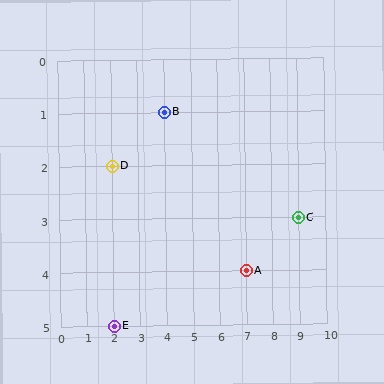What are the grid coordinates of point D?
Point D is at grid coordinates (2, 2).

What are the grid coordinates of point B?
Point B is at grid coordinates (4, 1).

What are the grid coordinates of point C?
Point C is at grid coordinates (9, 3).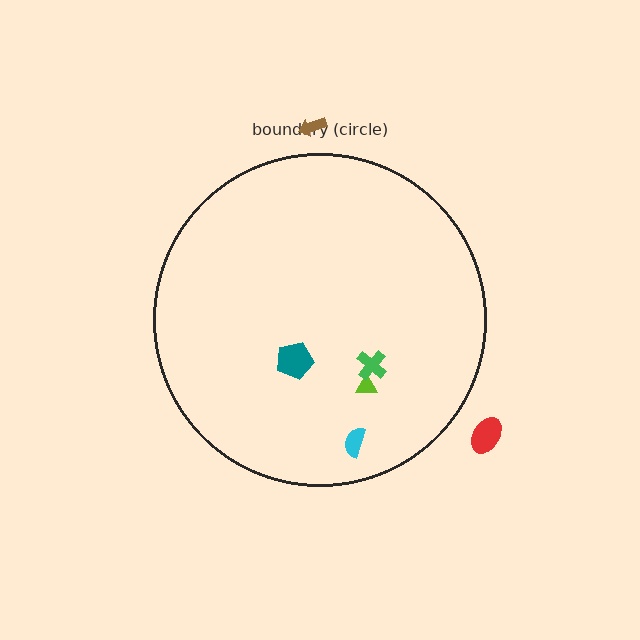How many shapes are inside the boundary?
4 inside, 2 outside.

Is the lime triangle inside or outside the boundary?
Inside.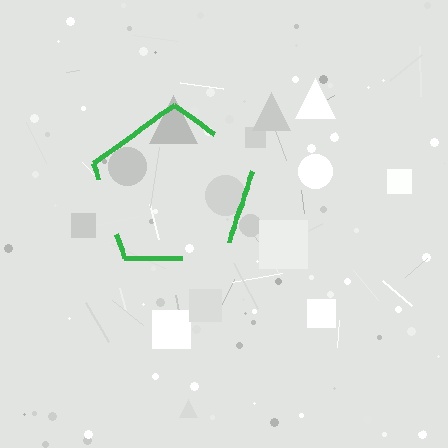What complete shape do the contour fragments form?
The contour fragments form a pentagon.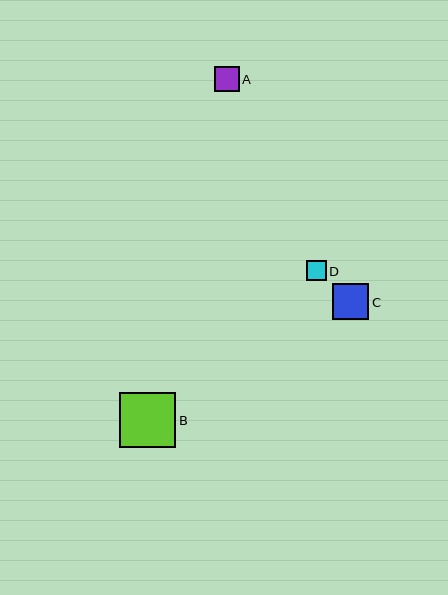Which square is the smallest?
Square D is the smallest with a size of approximately 19 pixels.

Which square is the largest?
Square B is the largest with a size of approximately 56 pixels.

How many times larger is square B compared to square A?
Square B is approximately 2.3 times the size of square A.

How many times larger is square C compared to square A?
Square C is approximately 1.5 times the size of square A.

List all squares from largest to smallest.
From largest to smallest: B, C, A, D.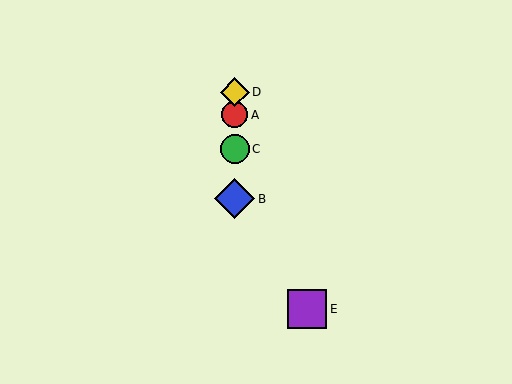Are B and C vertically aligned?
Yes, both are at x≈235.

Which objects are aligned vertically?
Objects A, B, C, D are aligned vertically.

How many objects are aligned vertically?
4 objects (A, B, C, D) are aligned vertically.